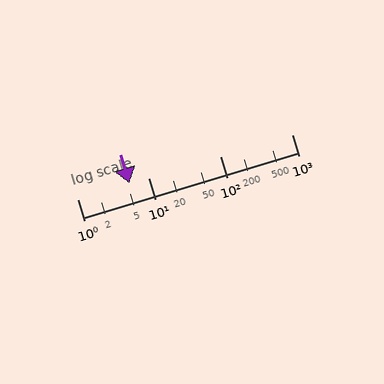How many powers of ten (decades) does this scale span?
The scale spans 3 decades, from 1 to 1000.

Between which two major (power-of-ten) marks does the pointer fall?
The pointer is between 1 and 10.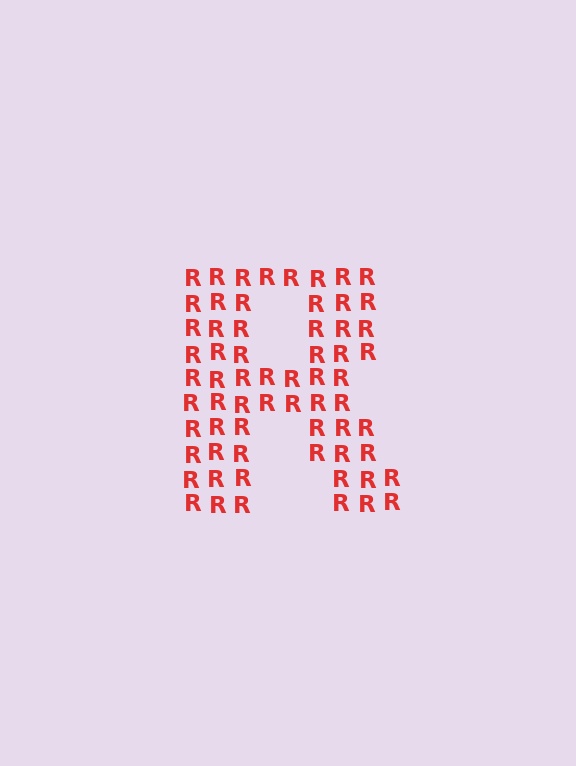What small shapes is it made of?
It is made of small letter R's.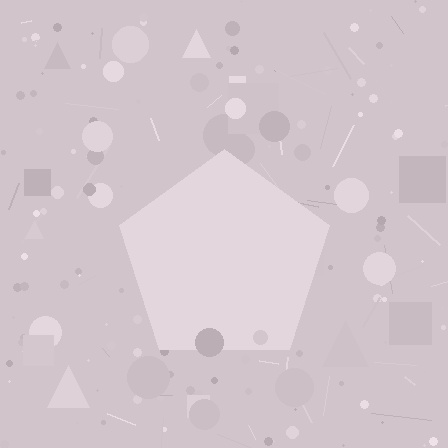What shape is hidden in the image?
A pentagon is hidden in the image.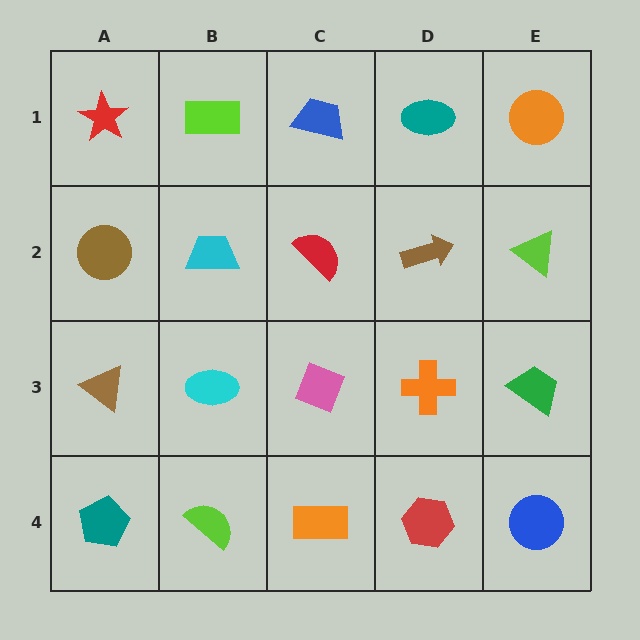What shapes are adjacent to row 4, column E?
A green trapezoid (row 3, column E), a red hexagon (row 4, column D).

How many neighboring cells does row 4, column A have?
2.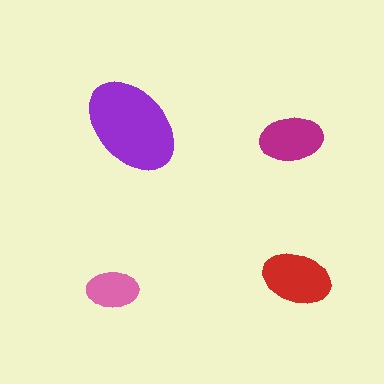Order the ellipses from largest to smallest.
the purple one, the red one, the magenta one, the pink one.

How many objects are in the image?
There are 4 objects in the image.